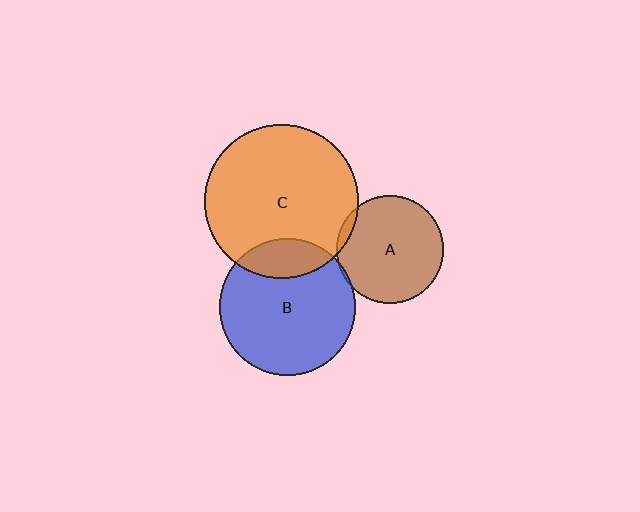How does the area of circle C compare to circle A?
Approximately 2.0 times.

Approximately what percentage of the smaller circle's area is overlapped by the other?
Approximately 5%.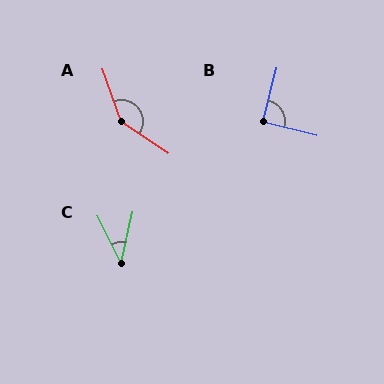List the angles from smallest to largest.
C (39°), B (90°), A (143°).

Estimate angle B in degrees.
Approximately 90 degrees.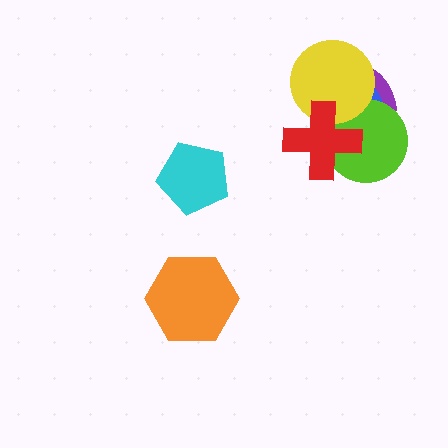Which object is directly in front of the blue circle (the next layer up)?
The lime circle is directly in front of the blue circle.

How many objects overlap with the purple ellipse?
4 objects overlap with the purple ellipse.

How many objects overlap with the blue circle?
4 objects overlap with the blue circle.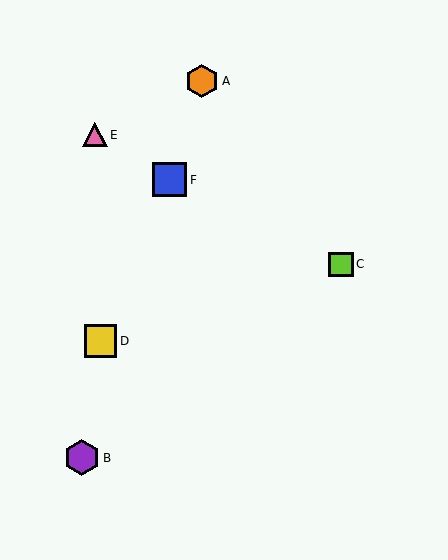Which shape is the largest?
The purple hexagon (labeled B) is the largest.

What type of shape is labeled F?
Shape F is a blue square.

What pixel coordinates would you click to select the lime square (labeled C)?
Click at (341, 264) to select the lime square C.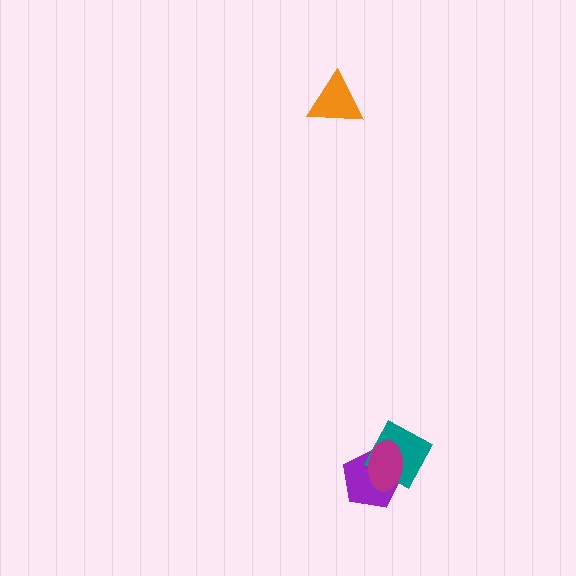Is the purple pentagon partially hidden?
Yes, it is partially covered by another shape.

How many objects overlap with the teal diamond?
2 objects overlap with the teal diamond.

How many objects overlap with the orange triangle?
0 objects overlap with the orange triangle.